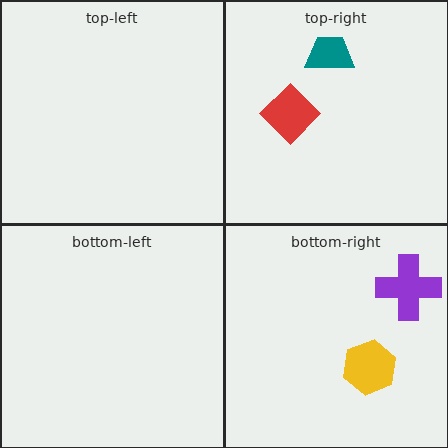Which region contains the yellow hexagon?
The bottom-right region.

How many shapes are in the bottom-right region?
2.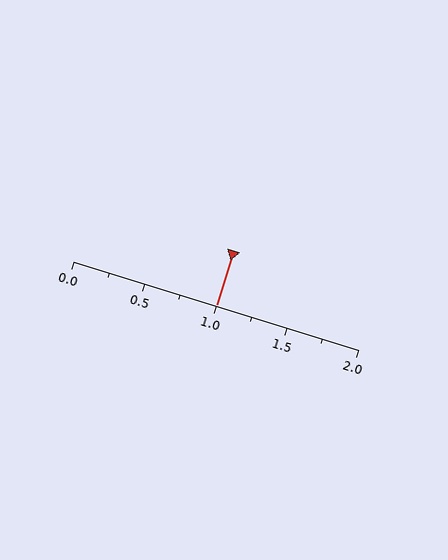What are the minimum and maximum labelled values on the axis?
The axis runs from 0.0 to 2.0.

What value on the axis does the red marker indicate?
The marker indicates approximately 1.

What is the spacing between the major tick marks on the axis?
The major ticks are spaced 0.5 apart.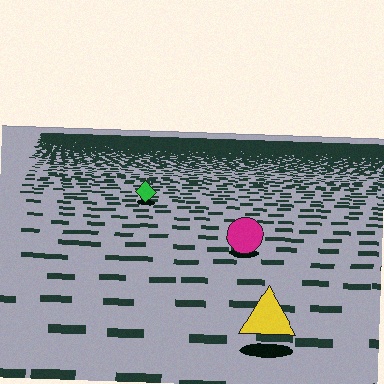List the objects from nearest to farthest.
From nearest to farthest: the yellow triangle, the magenta circle, the green diamond.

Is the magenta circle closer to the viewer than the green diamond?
Yes. The magenta circle is closer — you can tell from the texture gradient: the ground texture is coarser near it.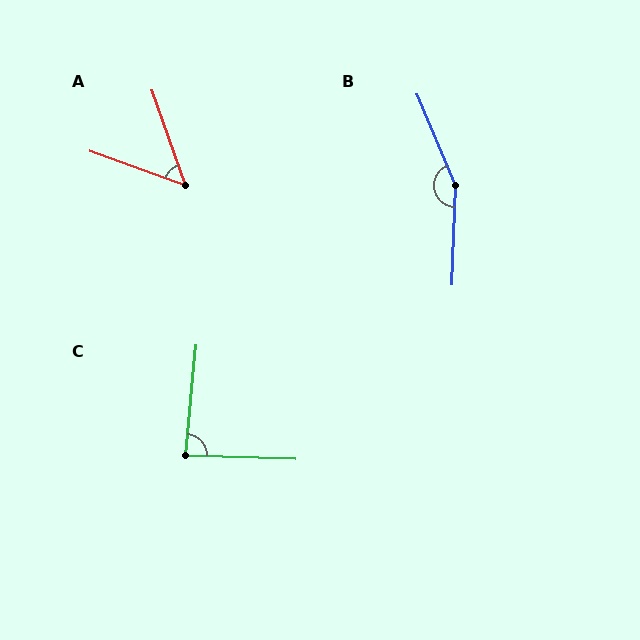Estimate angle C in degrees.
Approximately 87 degrees.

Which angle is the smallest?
A, at approximately 51 degrees.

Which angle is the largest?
B, at approximately 156 degrees.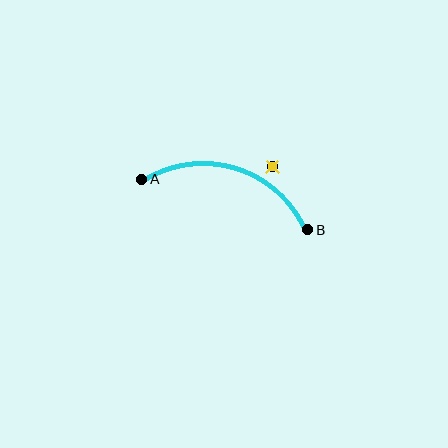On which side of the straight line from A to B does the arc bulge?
The arc bulges above the straight line connecting A and B.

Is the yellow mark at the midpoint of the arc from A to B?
No — the yellow mark does not lie on the arc at all. It sits slightly outside the curve.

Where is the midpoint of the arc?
The arc midpoint is the point on the curve farthest from the straight line joining A and B. It sits above that line.